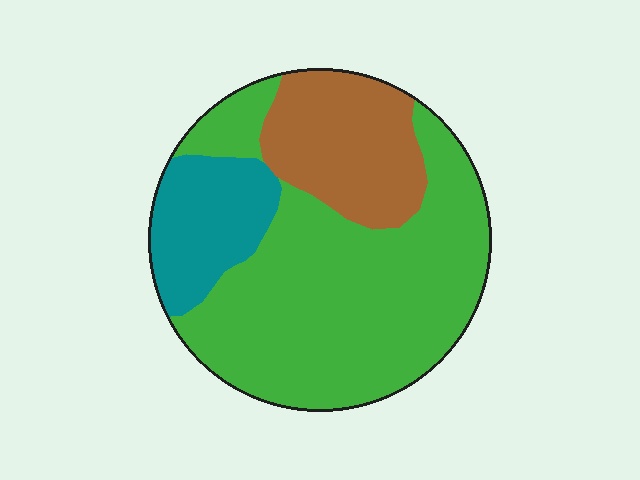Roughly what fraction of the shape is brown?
Brown takes up about one fifth (1/5) of the shape.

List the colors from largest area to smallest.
From largest to smallest: green, brown, teal.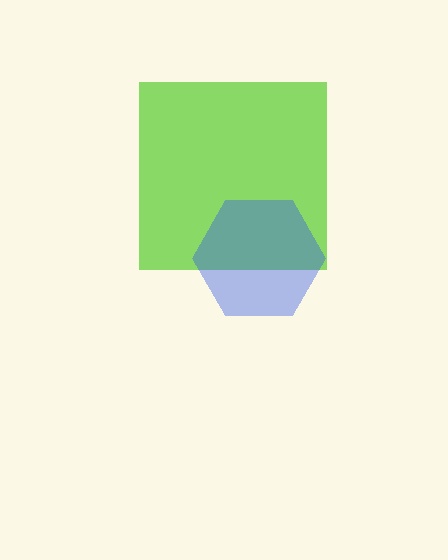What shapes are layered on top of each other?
The layered shapes are: a lime square, a blue hexagon.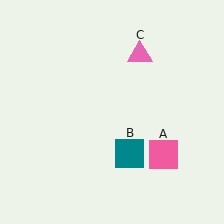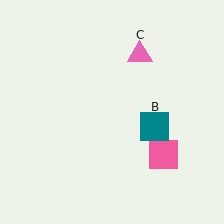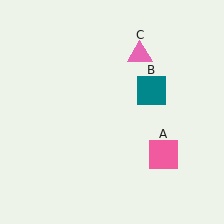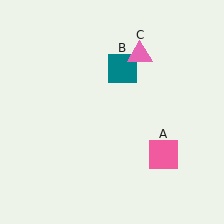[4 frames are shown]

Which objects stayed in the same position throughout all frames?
Pink square (object A) and pink triangle (object C) remained stationary.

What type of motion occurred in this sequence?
The teal square (object B) rotated counterclockwise around the center of the scene.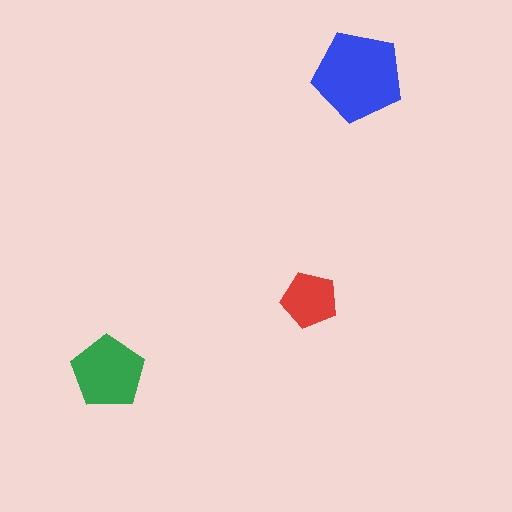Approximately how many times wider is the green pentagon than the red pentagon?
About 1.5 times wider.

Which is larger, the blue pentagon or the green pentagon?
The blue one.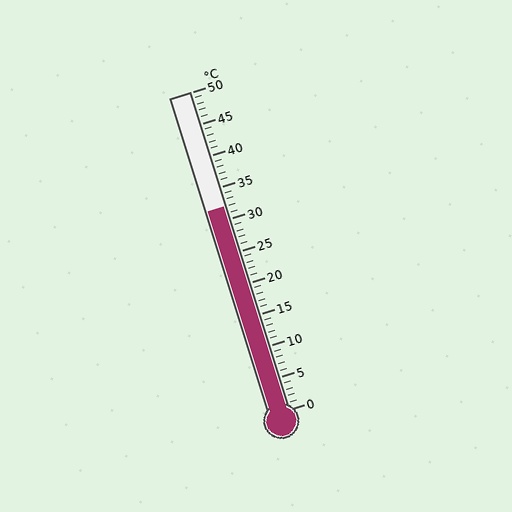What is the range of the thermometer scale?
The thermometer scale ranges from 0°C to 50°C.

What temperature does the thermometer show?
The thermometer shows approximately 32°C.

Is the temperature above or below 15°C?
The temperature is above 15°C.